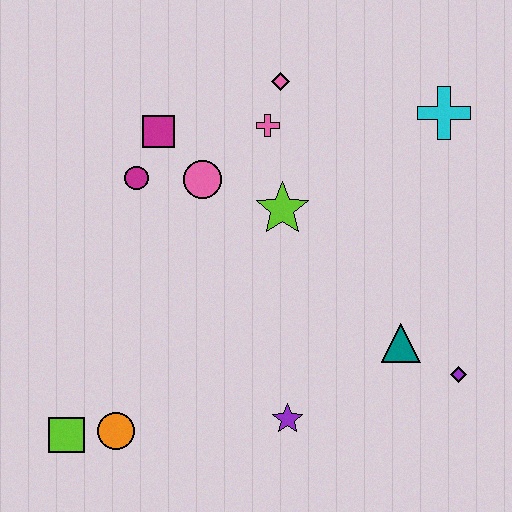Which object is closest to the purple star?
The teal triangle is closest to the purple star.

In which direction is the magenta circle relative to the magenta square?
The magenta circle is below the magenta square.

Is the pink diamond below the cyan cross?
No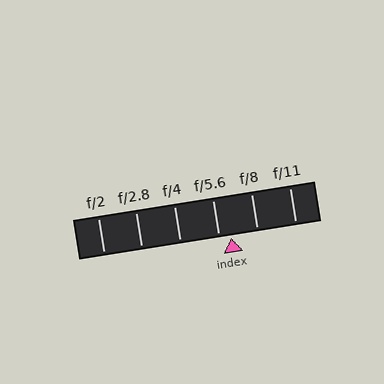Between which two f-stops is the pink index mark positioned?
The index mark is between f/5.6 and f/8.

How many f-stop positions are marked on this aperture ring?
There are 6 f-stop positions marked.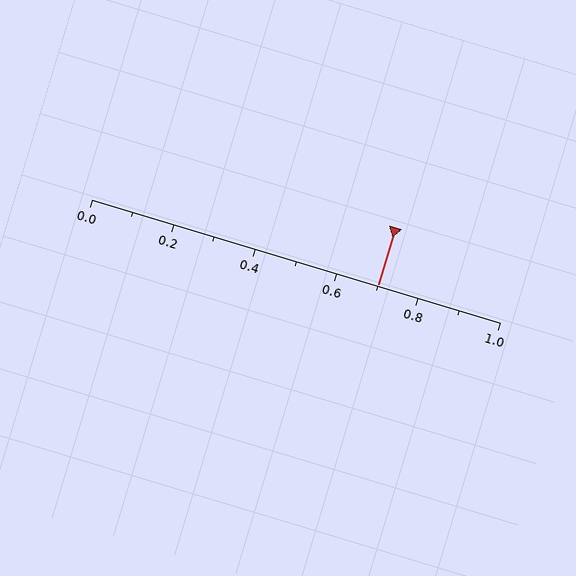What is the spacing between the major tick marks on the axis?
The major ticks are spaced 0.2 apart.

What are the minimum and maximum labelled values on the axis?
The axis runs from 0.0 to 1.0.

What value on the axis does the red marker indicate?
The marker indicates approximately 0.7.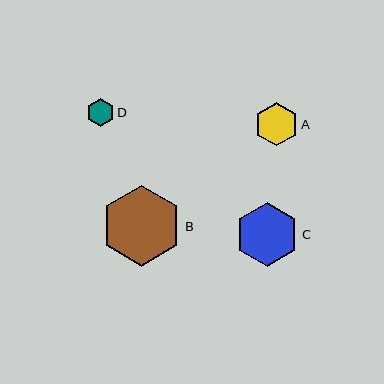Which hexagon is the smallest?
Hexagon D is the smallest with a size of approximately 28 pixels.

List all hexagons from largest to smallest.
From largest to smallest: B, C, A, D.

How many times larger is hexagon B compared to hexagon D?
Hexagon B is approximately 2.9 times the size of hexagon D.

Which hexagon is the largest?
Hexagon B is the largest with a size of approximately 81 pixels.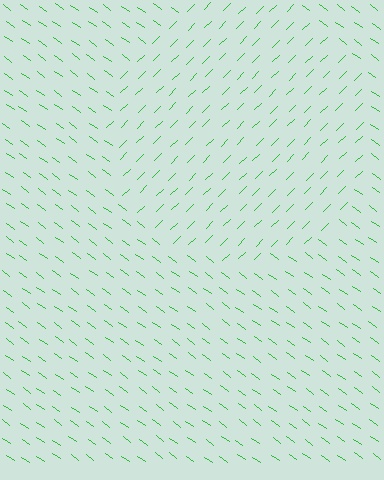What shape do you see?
I see a circle.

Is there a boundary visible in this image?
Yes, there is a texture boundary formed by a change in line orientation.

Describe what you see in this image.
The image is filled with small green line segments. A circle region in the image has lines oriented differently from the surrounding lines, creating a visible texture boundary.